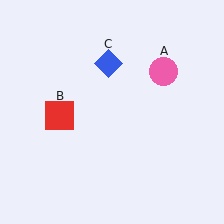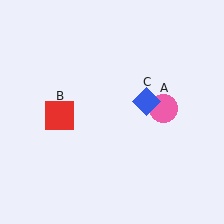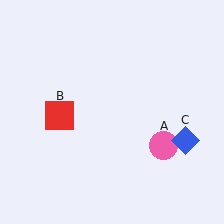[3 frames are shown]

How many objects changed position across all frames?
2 objects changed position: pink circle (object A), blue diamond (object C).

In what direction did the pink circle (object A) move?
The pink circle (object A) moved down.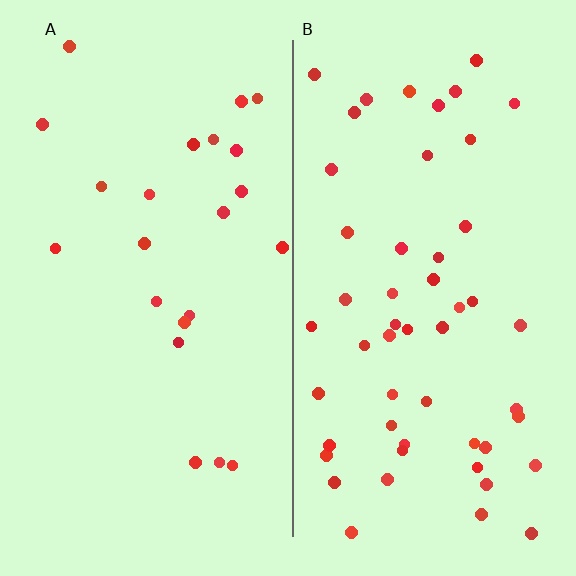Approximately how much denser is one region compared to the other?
Approximately 2.3× — region B over region A.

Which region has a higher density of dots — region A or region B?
B (the right).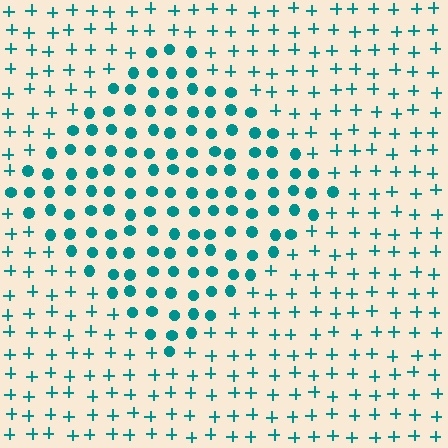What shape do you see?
I see a diamond.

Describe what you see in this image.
The image is filled with small teal elements arranged in a uniform grid. A diamond-shaped region contains circles, while the surrounding area contains plus signs. The boundary is defined purely by the change in element shape.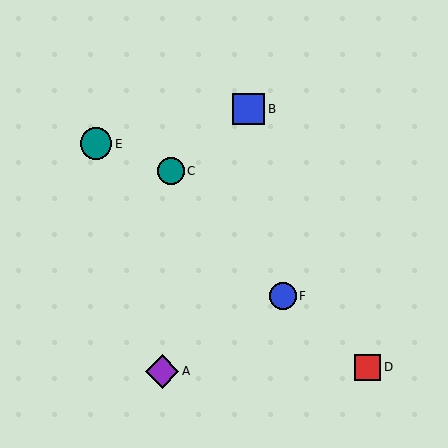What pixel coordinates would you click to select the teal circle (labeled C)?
Click at (171, 171) to select the teal circle C.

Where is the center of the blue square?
The center of the blue square is at (249, 109).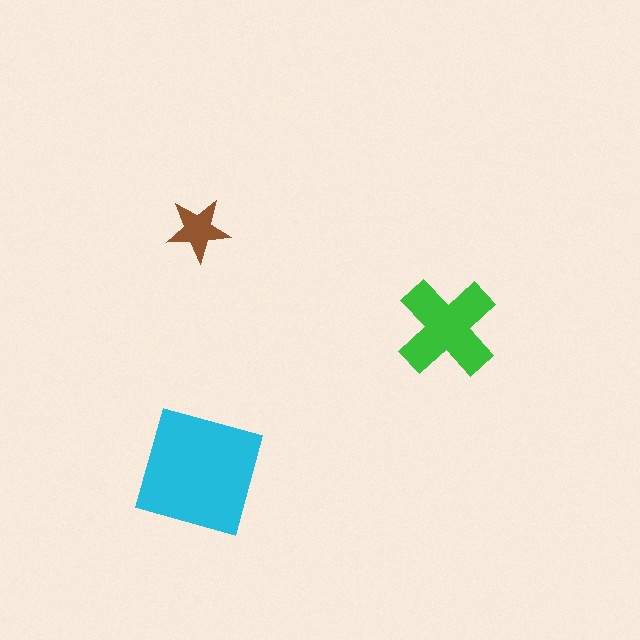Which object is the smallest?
The brown star.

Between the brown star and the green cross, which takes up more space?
The green cross.